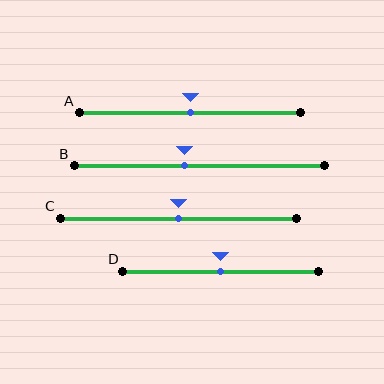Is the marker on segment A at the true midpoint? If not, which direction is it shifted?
Yes, the marker on segment A is at the true midpoint.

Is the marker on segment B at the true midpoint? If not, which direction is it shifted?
No, the marker on segment B is shifted to the left by about 6% of the segment length.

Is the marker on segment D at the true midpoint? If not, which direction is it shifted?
Yes, the marker on segment D is at the true midpoint.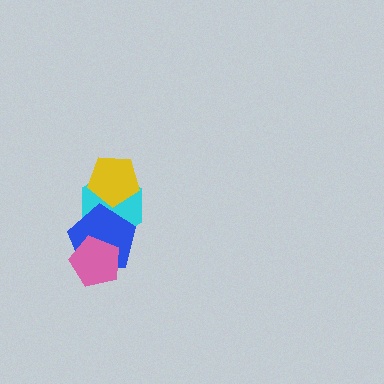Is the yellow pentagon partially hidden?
No, no other shape covers it.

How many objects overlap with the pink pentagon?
1 object overlaps with the pink pentagon.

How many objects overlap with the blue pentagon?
2 objects overlap with the blue pentagon.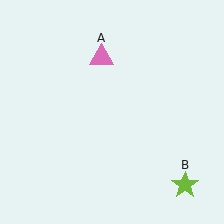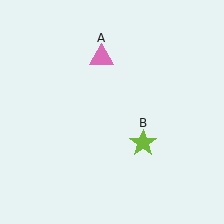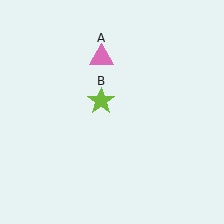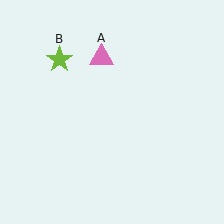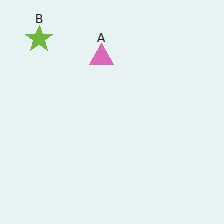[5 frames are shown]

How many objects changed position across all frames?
1 object changed position: lime star (object B).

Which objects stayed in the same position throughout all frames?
Pink triangle (object A) remained stationary.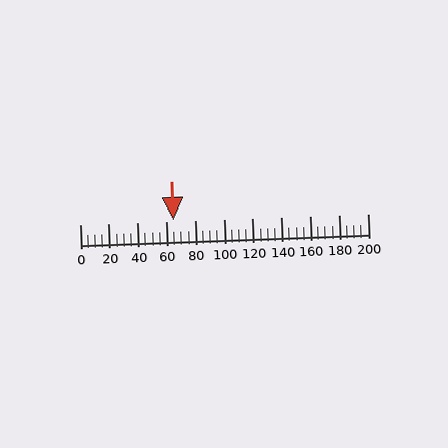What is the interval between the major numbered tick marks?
The major tick marks are spaced 20 units apart.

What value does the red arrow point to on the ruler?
The red arrow points to approximately 65.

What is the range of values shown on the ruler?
The ruler shows values from 0 to 200.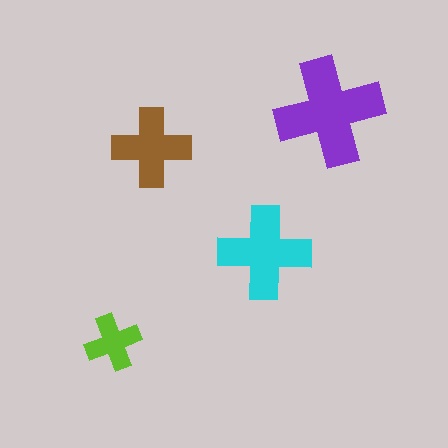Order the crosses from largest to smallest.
the purple one, the cyan one, the brown one, the lime one.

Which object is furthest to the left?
The lime cross is leftmost.